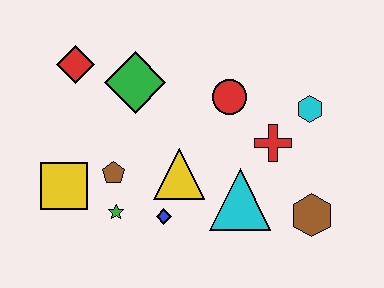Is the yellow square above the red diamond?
No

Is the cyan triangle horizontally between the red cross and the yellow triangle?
Yes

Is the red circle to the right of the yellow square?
Yes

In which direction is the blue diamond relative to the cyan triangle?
The blue diamond is to the left of the cyan triangle.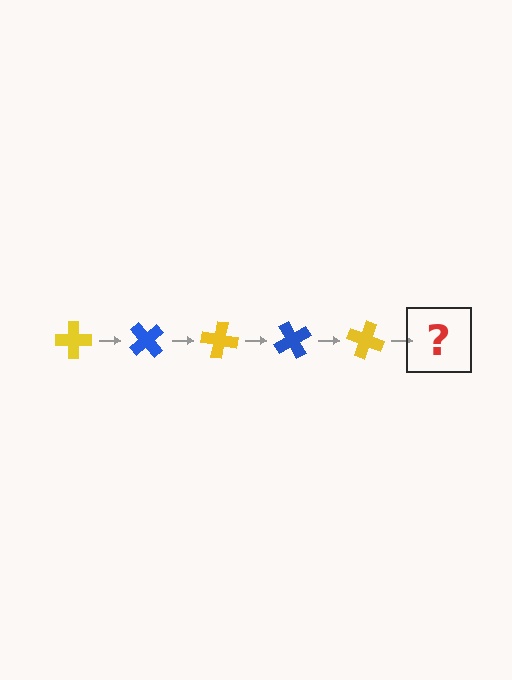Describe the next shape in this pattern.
It should be a blue cross, rotated 250 degrees from the start.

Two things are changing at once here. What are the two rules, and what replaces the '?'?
The two rules are that it rotates 50 degrees each step and the color cycles through yellow and blue. The '?' should be a blue cross, rotated 250 degrees from the start.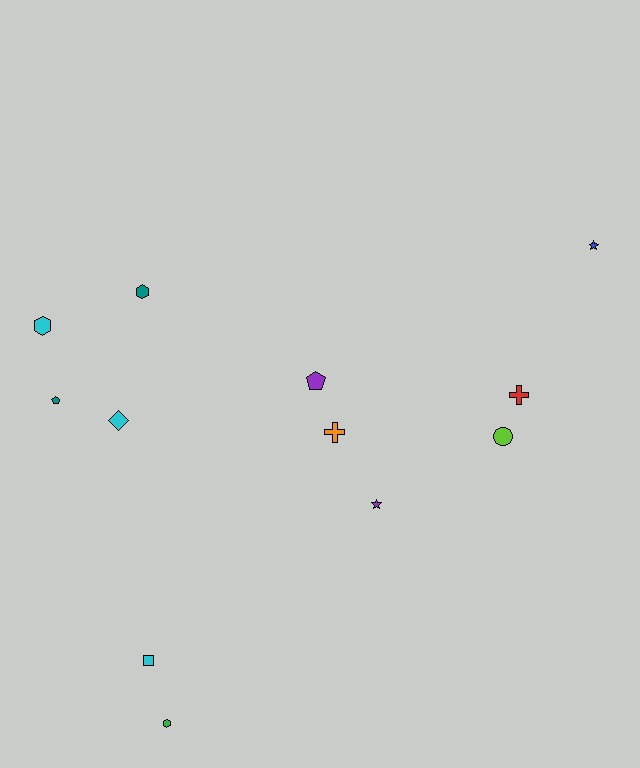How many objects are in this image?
There are 12 objects.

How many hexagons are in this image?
There are 3 hexagons.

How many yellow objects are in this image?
There are no yellow objects.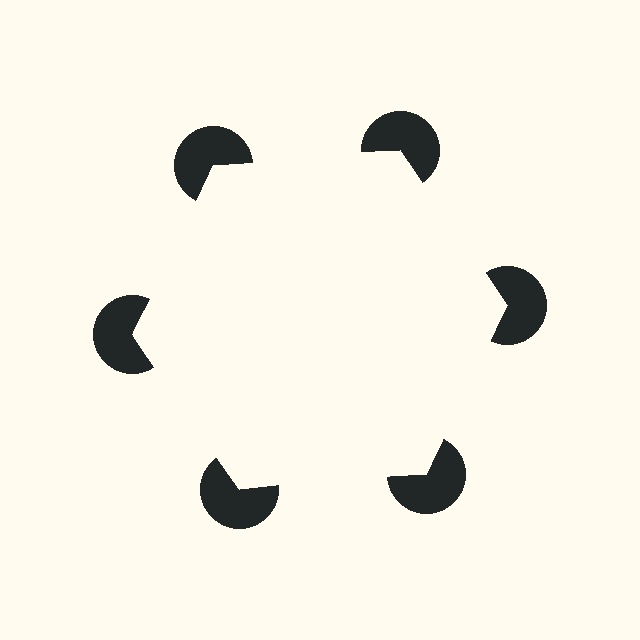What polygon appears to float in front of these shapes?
An illusory hexagon — its edges are inferred from the aligned wedge cuts in the pac-man discs, not physically drawn.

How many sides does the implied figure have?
6 sides.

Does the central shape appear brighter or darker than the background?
It typically appears slightly brighter than the background, even though no actual brightness change is drawn.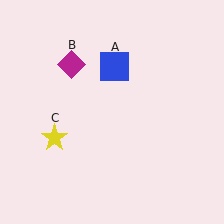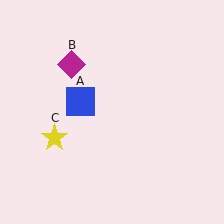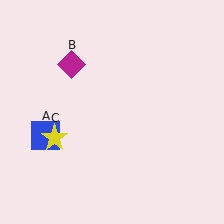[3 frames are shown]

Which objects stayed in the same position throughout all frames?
Magenta diamond (object B) and yellow star (object C) remained stationary.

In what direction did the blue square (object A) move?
The blue square (object A) moved down and to the left.